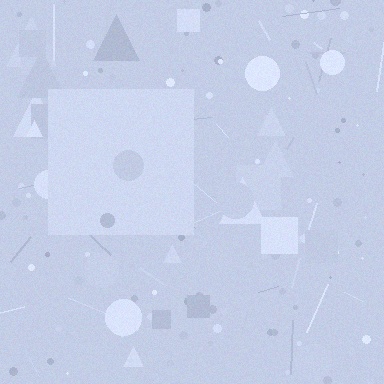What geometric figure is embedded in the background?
A square is embedded in the background.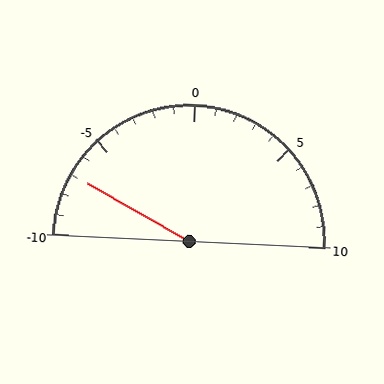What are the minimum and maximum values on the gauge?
The gauge ranges from -10 to 10.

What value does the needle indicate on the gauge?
The needle indicates approximately -7.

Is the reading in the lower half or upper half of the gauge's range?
The reading is in the lower half of the range (-10 to 10).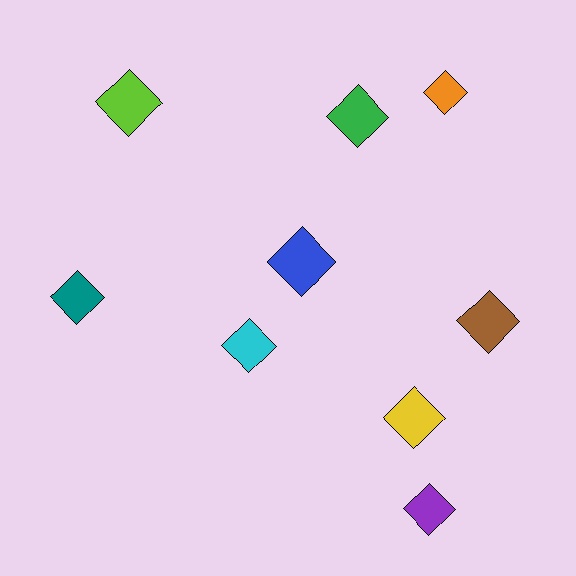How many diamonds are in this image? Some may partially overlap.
There are 9 diamonds.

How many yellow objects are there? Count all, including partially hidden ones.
There is 1 yellow object.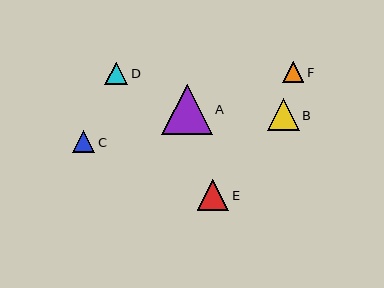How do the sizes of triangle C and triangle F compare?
Triangle C and triangle F are approximately the same size.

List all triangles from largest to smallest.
From largest to smallest: A, B, E, D, C, F.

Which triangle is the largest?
Triangle A is the largest with a size of approximately 50 pixels.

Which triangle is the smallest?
Triangle F is the smallest with a size of approximately 21 pixels.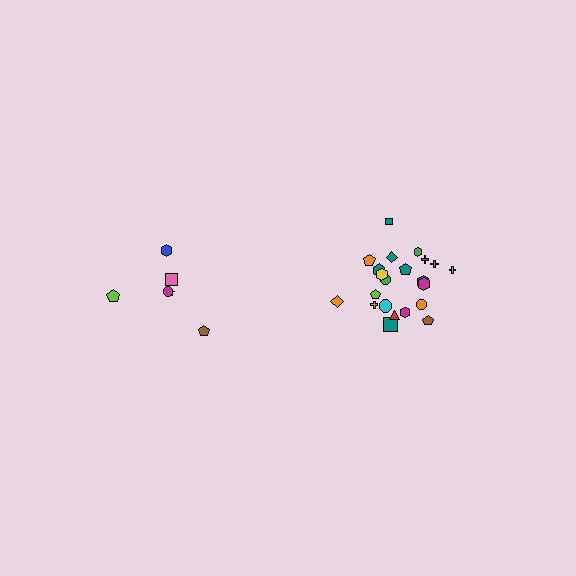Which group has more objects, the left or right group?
The right group.